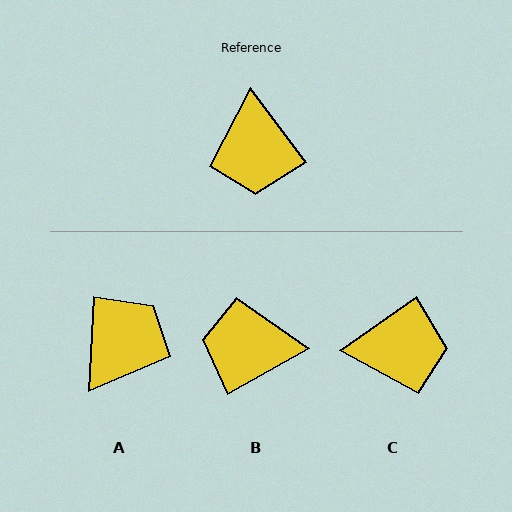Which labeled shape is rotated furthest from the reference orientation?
A, about 140 degrees away.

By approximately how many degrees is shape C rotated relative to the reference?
Approximately 88 degrees counter-clockwise.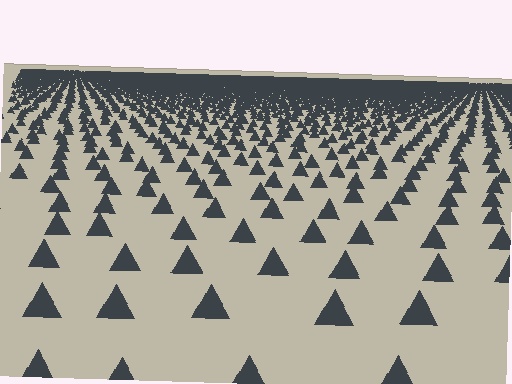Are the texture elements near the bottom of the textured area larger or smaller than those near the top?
Larger. Near the bottom, elements are closer to the viewer and appear at a bigger on-screen size.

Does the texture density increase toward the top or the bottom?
Density increases toward the top.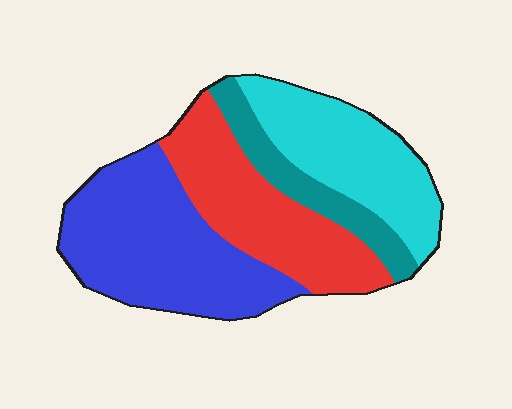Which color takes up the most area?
Blue, at roughly 35%.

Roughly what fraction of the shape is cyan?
Cyan takes up about one quarter (1/4) of the shape.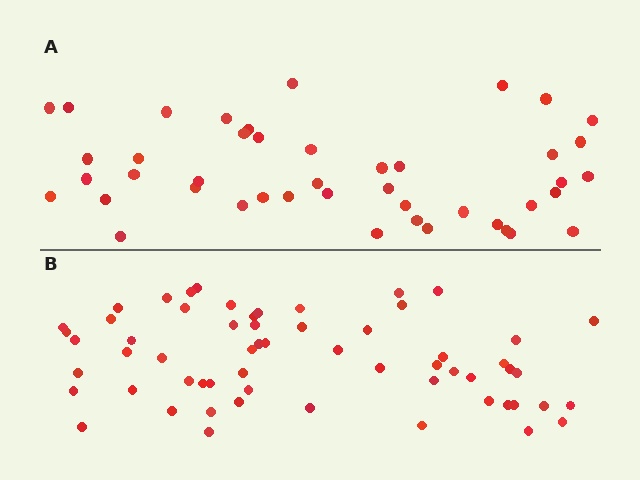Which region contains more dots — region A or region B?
Region B (the bottom region) has more dots.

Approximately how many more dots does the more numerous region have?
Region B has approximately 15 more dots than region A.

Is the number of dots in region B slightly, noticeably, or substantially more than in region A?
Region B has noticeably more, but not dramatically so. The ratio is roughly 1.4 to 1.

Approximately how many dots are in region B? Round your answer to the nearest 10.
About 60 dots.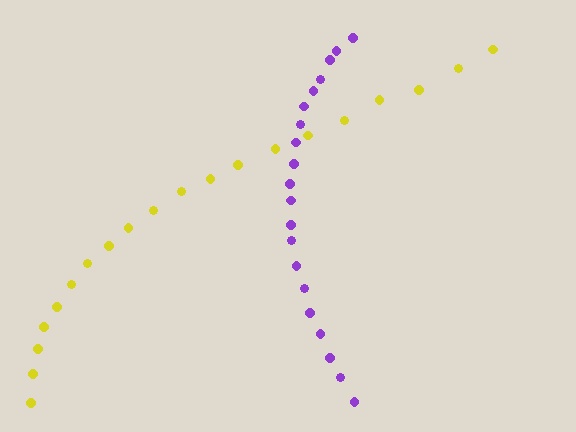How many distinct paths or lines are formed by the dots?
There are 2 distinct paths.